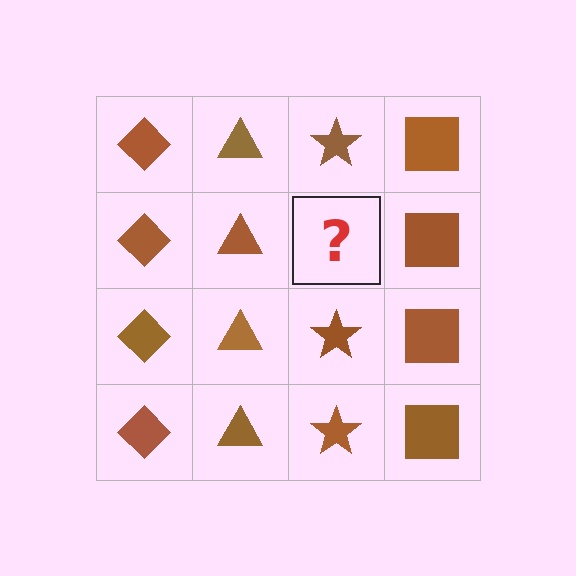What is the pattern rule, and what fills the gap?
The rule is that each column has a consistent shape. The gap should be filled with a brown star.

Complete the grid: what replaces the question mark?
The question mark should be replaced with a brown star.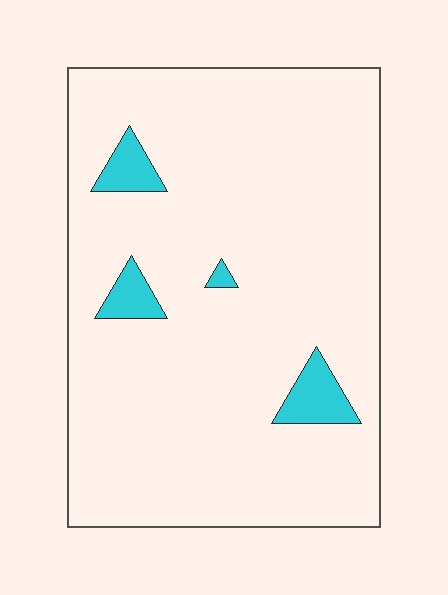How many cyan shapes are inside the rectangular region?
4.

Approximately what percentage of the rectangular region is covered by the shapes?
Approximately 5%.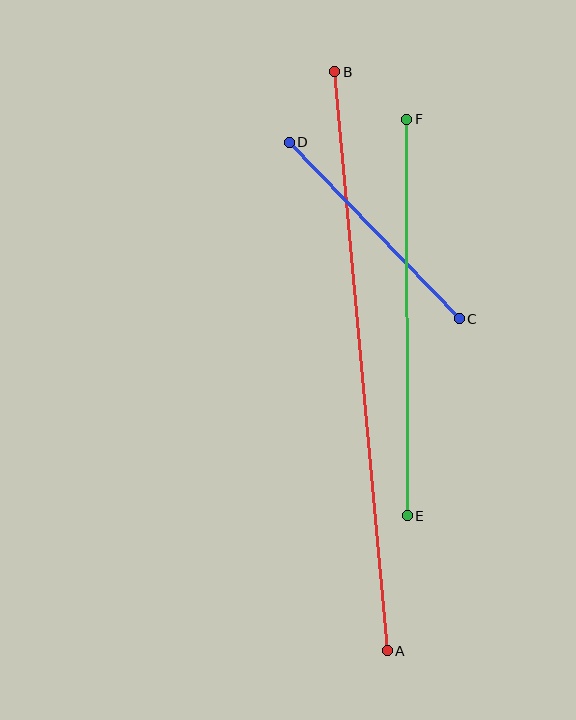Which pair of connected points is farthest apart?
Points A and B are farthest apart.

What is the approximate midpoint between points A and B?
The midpoint is at approximately (361, 361) pixels.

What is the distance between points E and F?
The distance is approximately 396 pixels.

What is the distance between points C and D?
The distance is approximately 245 pixels.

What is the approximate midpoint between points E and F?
The midpoint is at approximately (407, 318) pixels.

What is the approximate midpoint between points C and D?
The midpoint is at approximately (374, 230) pixels.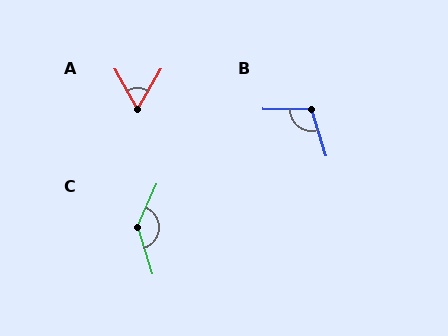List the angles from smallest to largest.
A (58°), B (108°), C (138°).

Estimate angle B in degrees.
Approximately 108 degrees.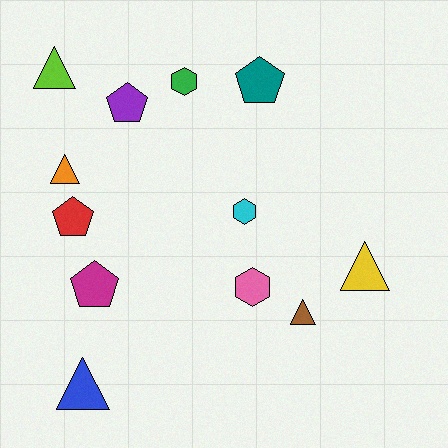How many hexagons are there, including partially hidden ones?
There are 3 hexagons.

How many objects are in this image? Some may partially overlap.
There are 12 objects.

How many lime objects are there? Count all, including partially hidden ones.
There is 1 lime object.